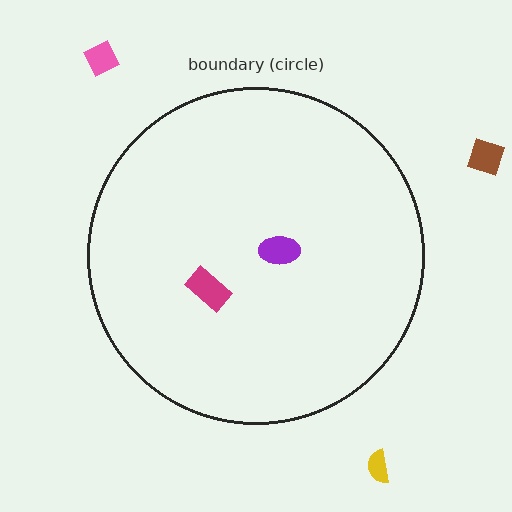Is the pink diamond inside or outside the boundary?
Outside.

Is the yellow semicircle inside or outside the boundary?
Outside.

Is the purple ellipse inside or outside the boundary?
Inside.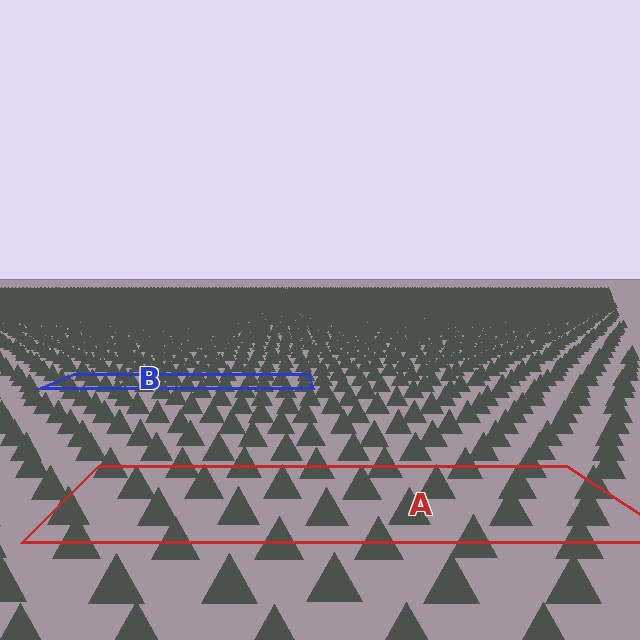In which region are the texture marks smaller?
The texture marks are smaller in region B, because it is farther away.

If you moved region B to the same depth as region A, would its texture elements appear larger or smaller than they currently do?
They would appear larger. At a closer depth, the same texture elements are projected at a bigger on-screen size.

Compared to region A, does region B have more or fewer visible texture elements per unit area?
Region B has more texture elements per unit area — they are packed more densely because it is farther away.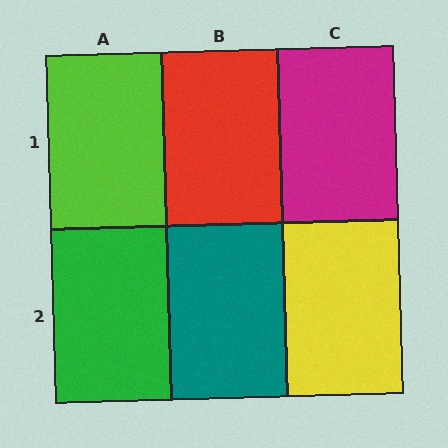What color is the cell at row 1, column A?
Lime.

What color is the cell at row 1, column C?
Magenta.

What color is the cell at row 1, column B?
Red.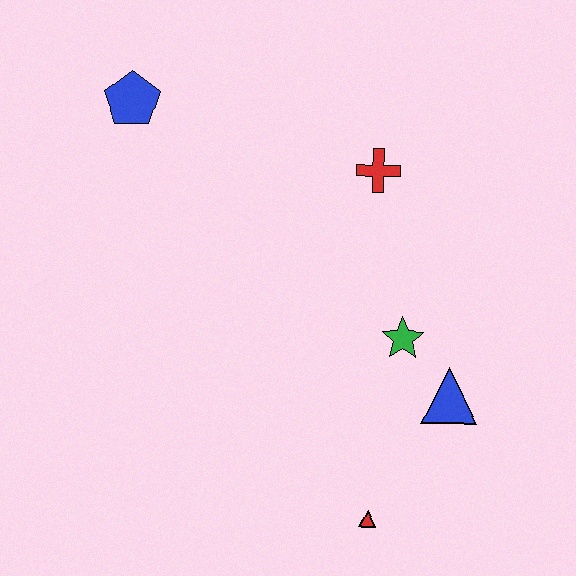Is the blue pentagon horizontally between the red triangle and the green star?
No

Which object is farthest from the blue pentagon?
The red triangle is farthest from the blue pentagon.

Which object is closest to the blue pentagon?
The red cross is closest to the blue pentagon.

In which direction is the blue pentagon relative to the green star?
The blue pentagon is to the left of the green star.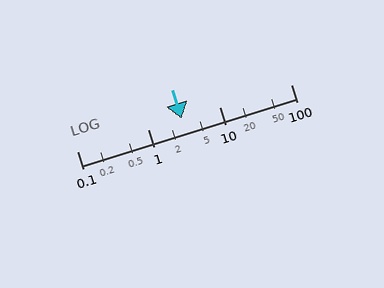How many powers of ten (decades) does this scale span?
The scale spans 3 decades, from 0.1 to 100.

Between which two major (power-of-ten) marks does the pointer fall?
The pointer is between 1 and 10.